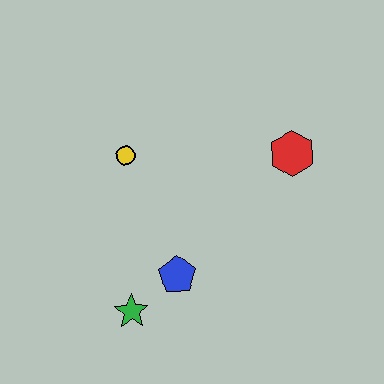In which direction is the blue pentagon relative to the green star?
The blue pentagon is to the right of the green star.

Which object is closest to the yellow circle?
The blue pentagon is closest to the yellow circle.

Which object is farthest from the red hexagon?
The green star is farthest from the red hexagon.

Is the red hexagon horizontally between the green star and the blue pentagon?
No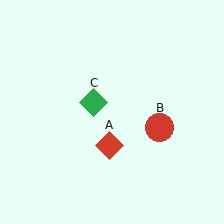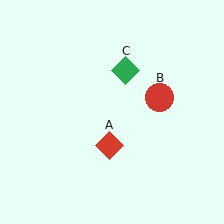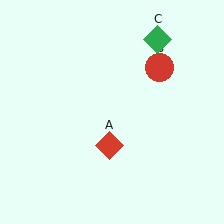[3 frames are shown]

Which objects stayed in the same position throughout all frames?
Red diamond (object A) remained stationary.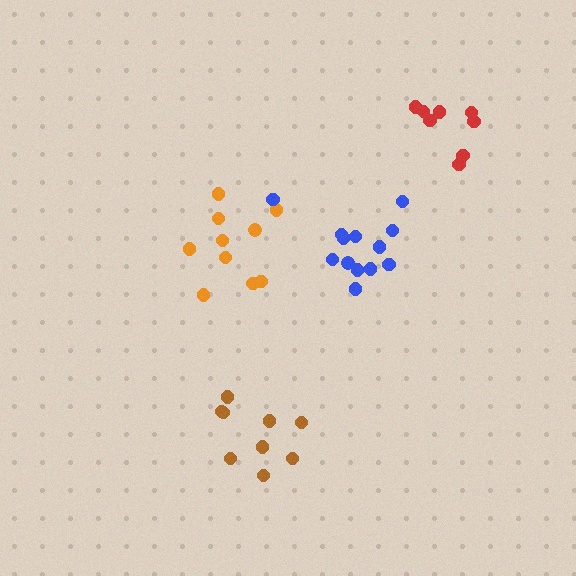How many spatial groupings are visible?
There are 4 spatial groupings.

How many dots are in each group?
Group 1: 9 dots, Group 2: 8 dots, Group 3: 10 dots, Group 4: 13 dots (40 total).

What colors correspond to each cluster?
The clusters are colored: brown, red, orange, blue.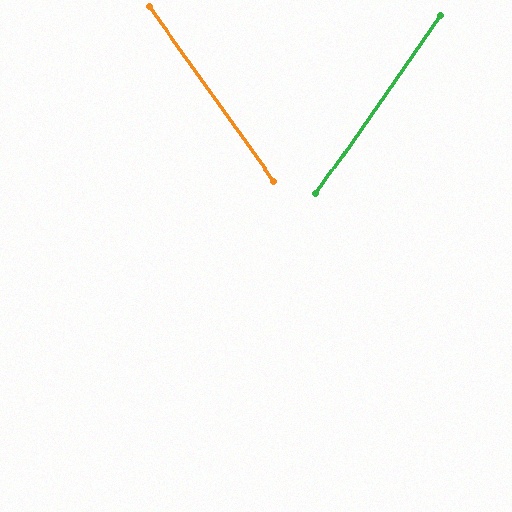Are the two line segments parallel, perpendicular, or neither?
Neither parallel nor perpendicular — they differ by about 70°.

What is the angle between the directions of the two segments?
Approximately 70 degrees.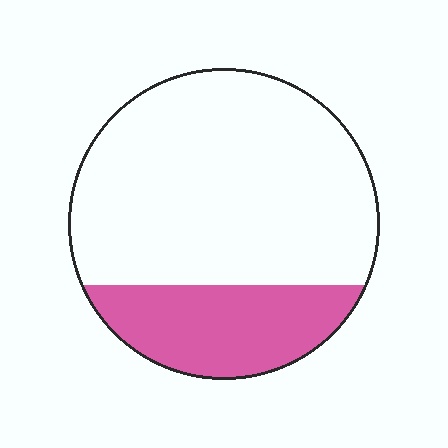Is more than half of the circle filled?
No.